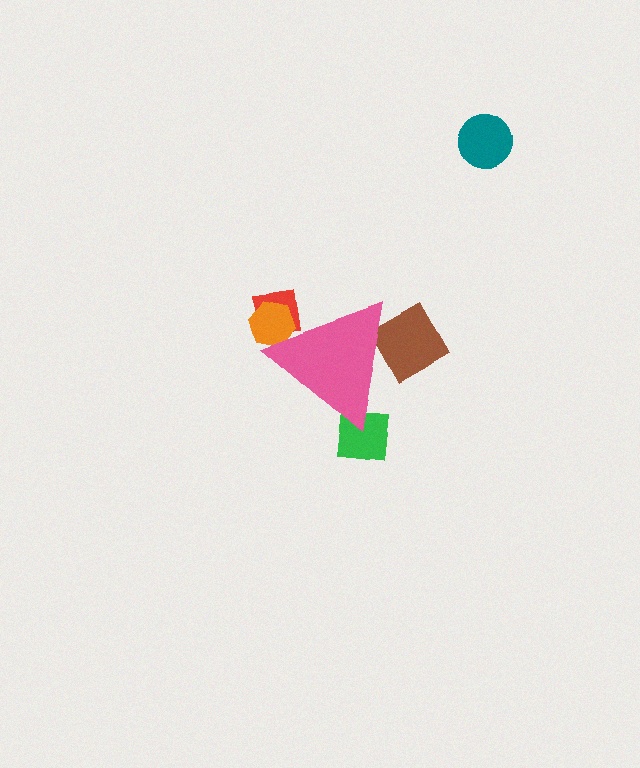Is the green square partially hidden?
Yes, the green square is partially hidden behind the pink triangle.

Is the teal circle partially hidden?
No, the teal circle is fully visible.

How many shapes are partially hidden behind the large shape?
4 shapes are partially hidden.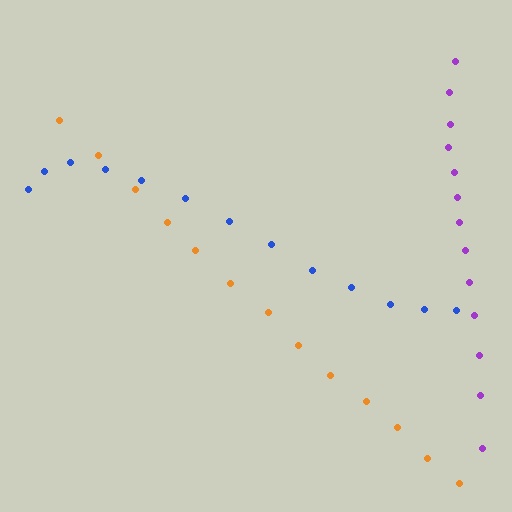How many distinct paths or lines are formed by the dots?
There are 3 distinct paths.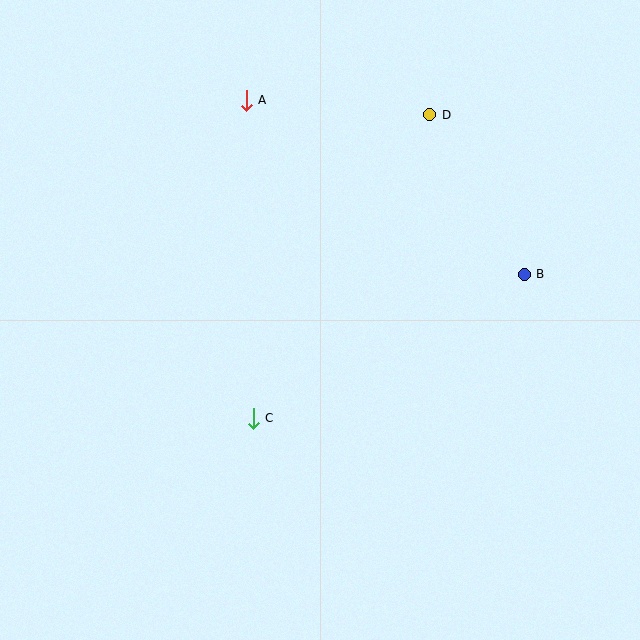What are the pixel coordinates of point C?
Point C is at (253, 418).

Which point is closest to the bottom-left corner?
Point C is closest to the bottom-left corner.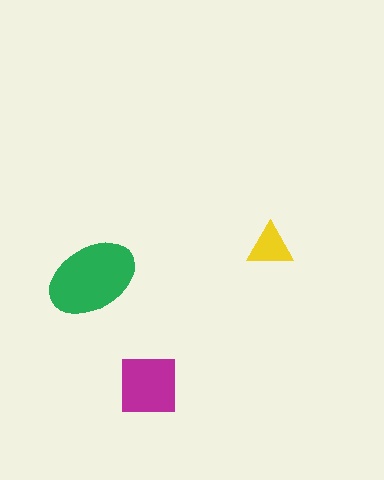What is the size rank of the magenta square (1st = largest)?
2nd.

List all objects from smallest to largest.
The yellow triangle, the magenta square, the green ellipse.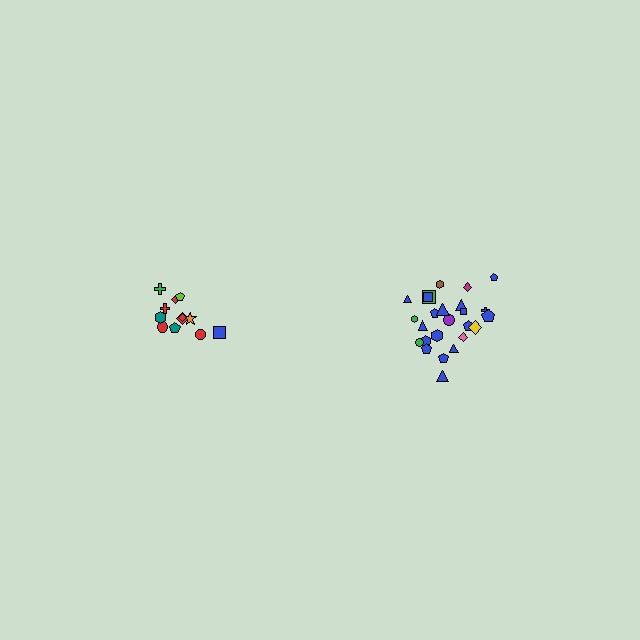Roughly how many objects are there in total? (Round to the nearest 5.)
Roughly 35 objects in total.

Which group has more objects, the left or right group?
The right group.